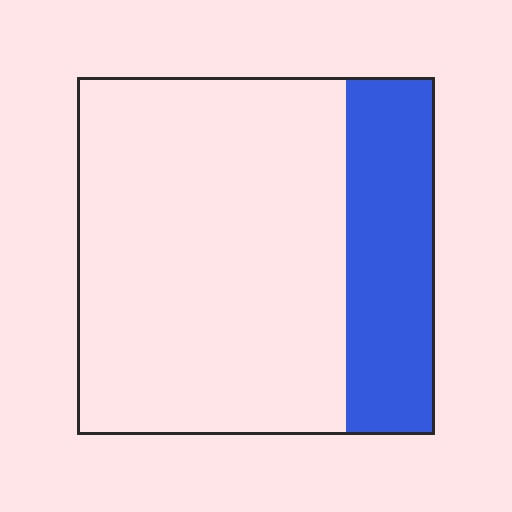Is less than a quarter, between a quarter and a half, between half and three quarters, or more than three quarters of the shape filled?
Less than a quarter.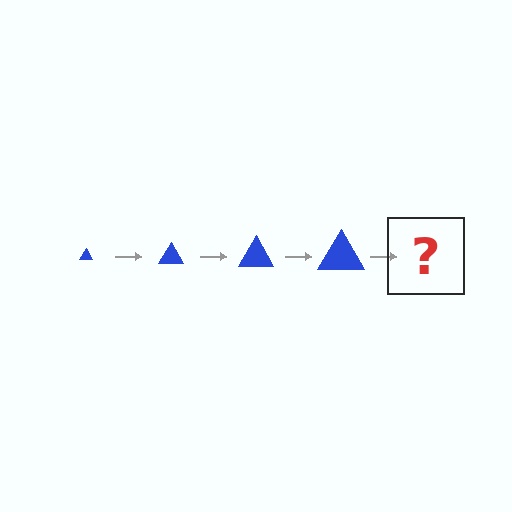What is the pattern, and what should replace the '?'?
The pattern is that the triangle gets progressively larger each step. The '?' should be a blue triangle, larger than the previous one.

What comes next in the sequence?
The next element should be a blue triangle, larger than the previous one.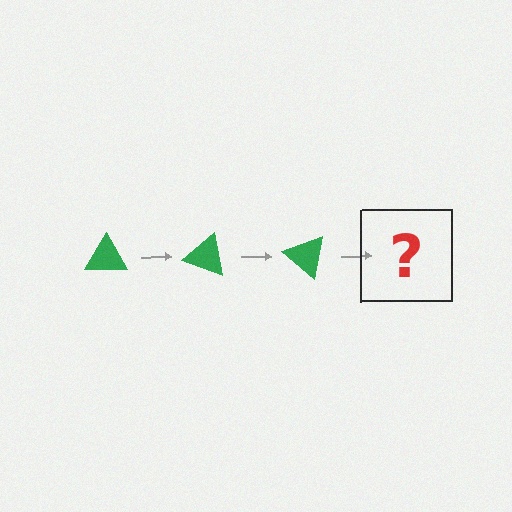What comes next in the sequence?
The next element should be a green triangle rotated 60 degrees.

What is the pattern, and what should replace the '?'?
The pattern is that the triangle rotates 20 degrees each step. The '?' should be a green triangle rotated 60 degrees.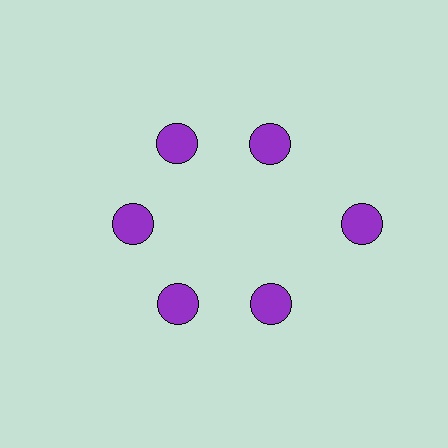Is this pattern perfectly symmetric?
No. The 6 purple circles are arranged in a ring, but one element near the 3 o'clock position is pushed outward from the center, breaking the 6-fold rotational symmetry.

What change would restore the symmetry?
The symmetry would be restored by moving it inward, back onto the ring so that all 6 circles sit at equal angles and equal distance from the center.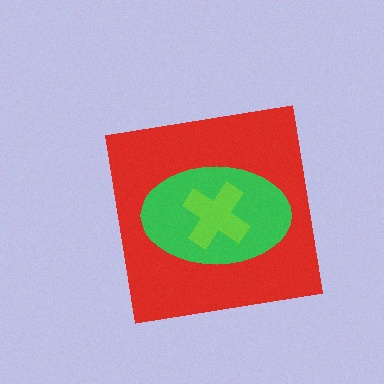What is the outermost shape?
The red square.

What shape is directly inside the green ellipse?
The lime cross.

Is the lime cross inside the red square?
Yes.